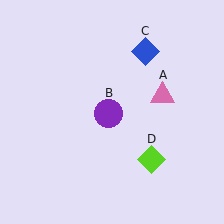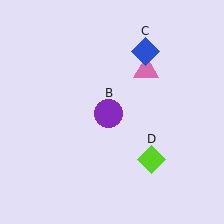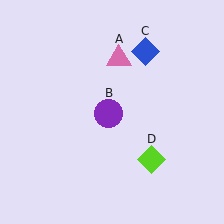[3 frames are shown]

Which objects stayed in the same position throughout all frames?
Purple circle (object B) and blue diamond (object C) and lime diamond (object D) remained stationary.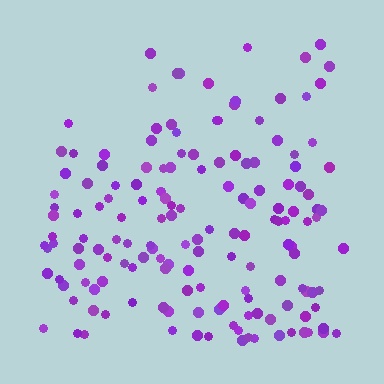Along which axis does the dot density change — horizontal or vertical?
Vertical.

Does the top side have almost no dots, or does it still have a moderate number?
Still a moderate number, just noticeably fewer than the bottom.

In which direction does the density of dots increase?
From top to bottom, with the bottom side densest.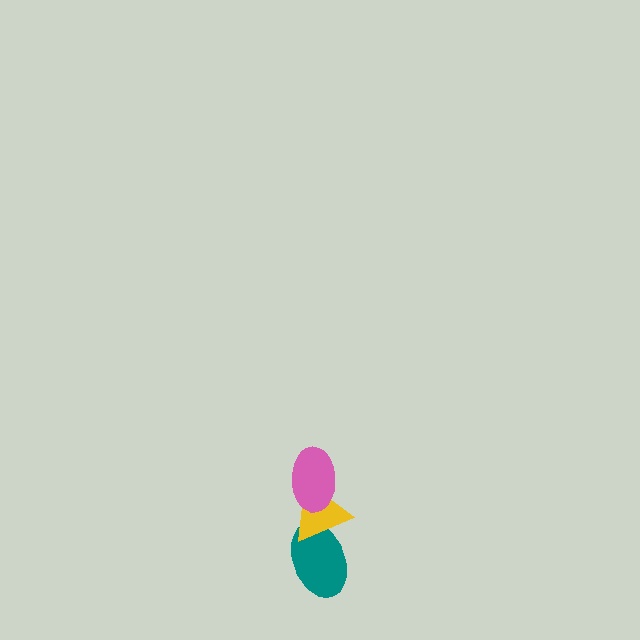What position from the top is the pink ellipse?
The pink ellipse is 1st from the top.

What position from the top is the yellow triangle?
The yellow triangle is 2nd from the top.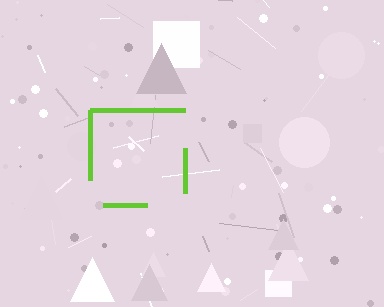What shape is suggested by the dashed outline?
The dashed outline suggests a square.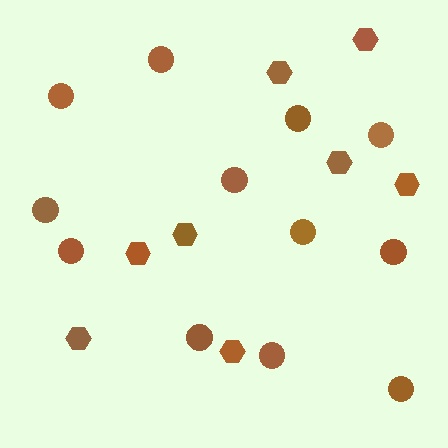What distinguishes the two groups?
There are 2 groups: one group of circles (12) and one group of hexagons (8).